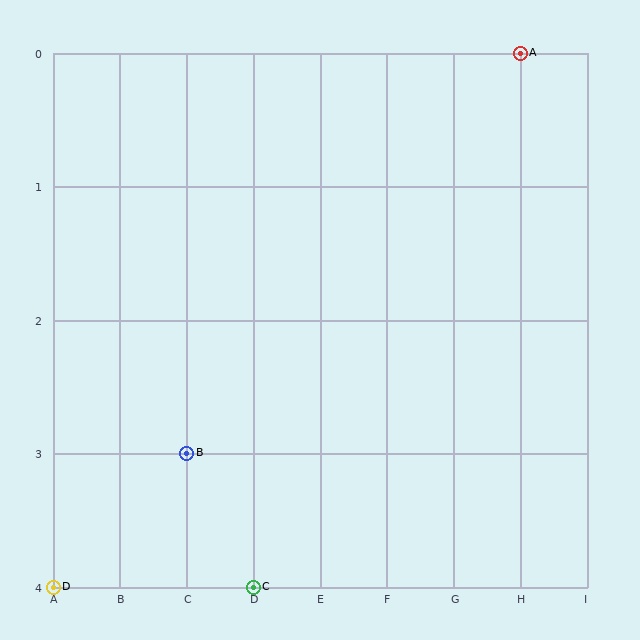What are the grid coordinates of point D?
Point D is at grid coordinates (A, 4).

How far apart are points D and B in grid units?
Points D and B are 2 columns and 1 row apart (about 2.2 grid units diagonally).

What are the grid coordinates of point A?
Point A is at grid coordinates (H, 0).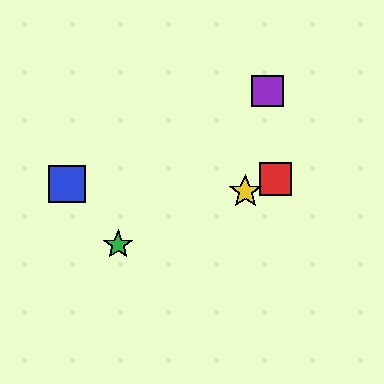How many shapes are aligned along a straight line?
3 shapes (the red square, the green star, the yellow star) are aligned along a straight line.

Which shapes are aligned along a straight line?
The red square, the green star, the yellow star are aligned along a straight line.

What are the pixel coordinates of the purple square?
The purple square is at (268, 91).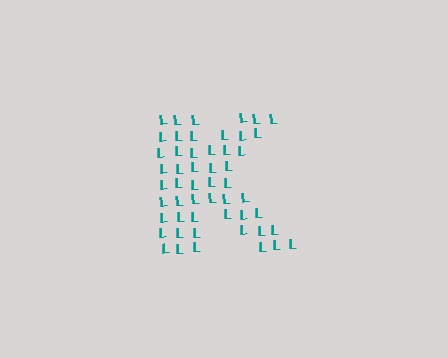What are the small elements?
The small elements are letter L's.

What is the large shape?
The large shape is the letter K.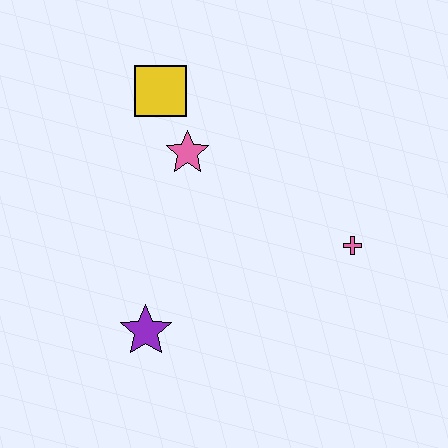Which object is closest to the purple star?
The pink star is closest to the purple star.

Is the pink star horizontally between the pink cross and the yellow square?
Yes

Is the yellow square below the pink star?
No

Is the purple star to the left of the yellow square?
Yes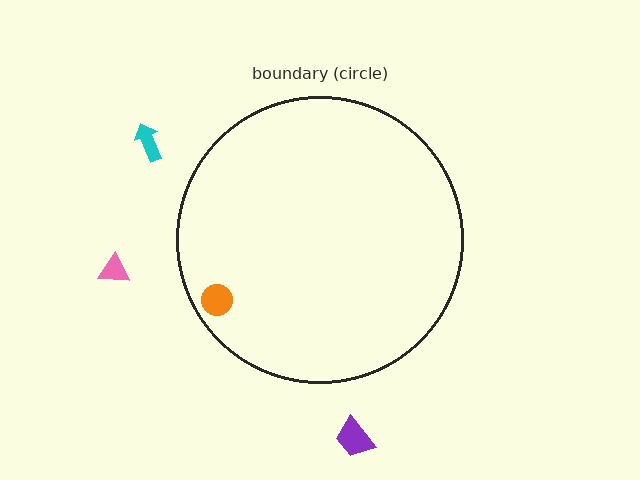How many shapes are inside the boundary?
1 inside, 3 outside.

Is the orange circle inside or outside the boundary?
Inside.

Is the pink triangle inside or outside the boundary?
Outside.